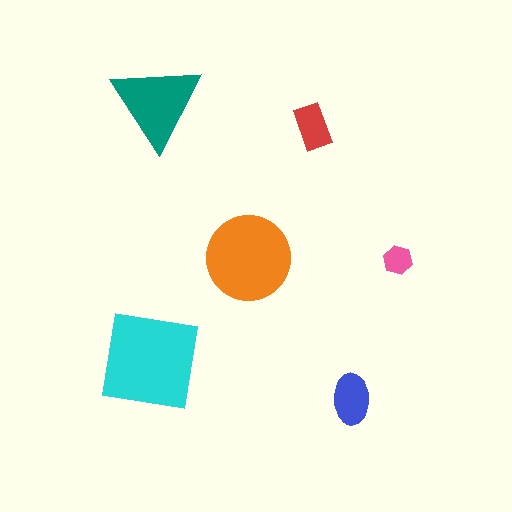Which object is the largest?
The cyan square.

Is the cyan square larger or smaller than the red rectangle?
Larger.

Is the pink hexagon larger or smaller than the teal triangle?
Smaller.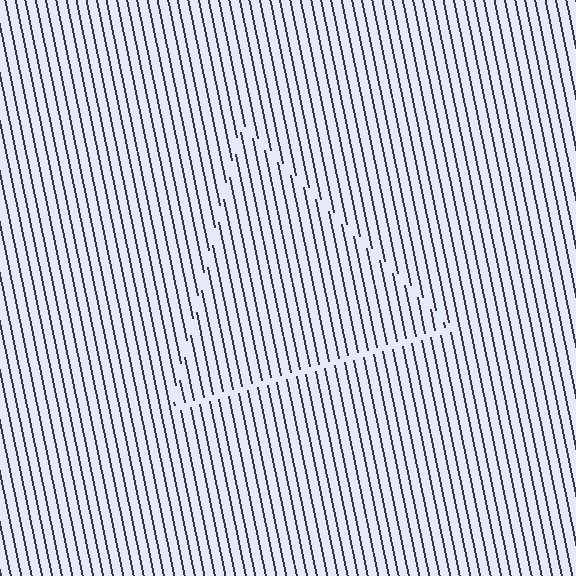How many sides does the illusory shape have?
3 sides — the line-ends trace a triangle.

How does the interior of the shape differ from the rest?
The interior of the shape contains the same grating, shifted by half a period — the contour is defined by the phase discontinuity where line-ends from the inner and outer gratings abut.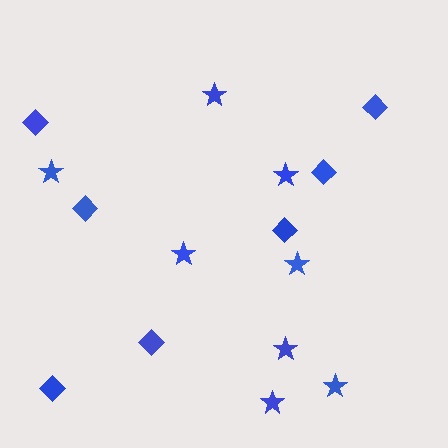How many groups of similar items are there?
There are 2 groups: one group of stars (8) and one group of diamonds (7).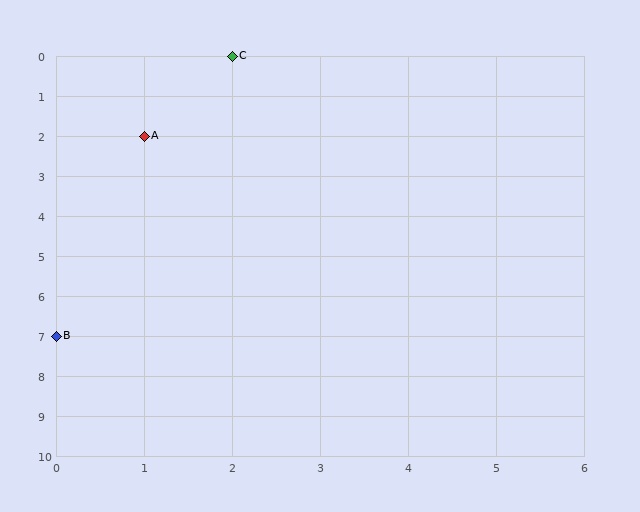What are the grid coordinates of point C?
Point C is at grid coordinates (2, 0).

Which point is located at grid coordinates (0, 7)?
Point B is at (0, 7).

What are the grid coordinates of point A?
Point A is at grid coordinates (1, 2).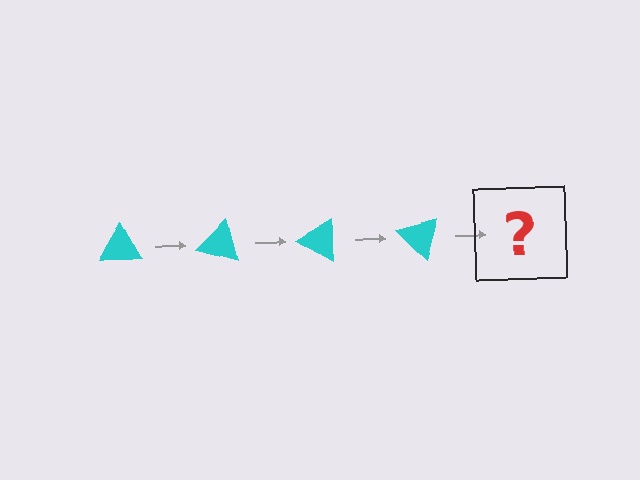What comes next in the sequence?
The next element should be a cyan triangle rotated 60 degrees.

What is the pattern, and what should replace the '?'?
The pattern is that the triangle rotates 15 degrees each step. The '?' should be a cyan triangle rotated 60 degrees.